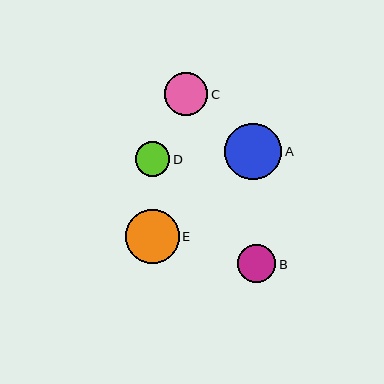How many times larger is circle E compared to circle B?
Circle E is approximately 1.4 times the size of circle B.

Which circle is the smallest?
Circle D is the smallest with a size of approximately 34 pixels.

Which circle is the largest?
Circle A is the largest with a size of approximately 57 pixels.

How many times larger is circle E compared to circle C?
Circle E is approximately 1.2 times the size of circle C.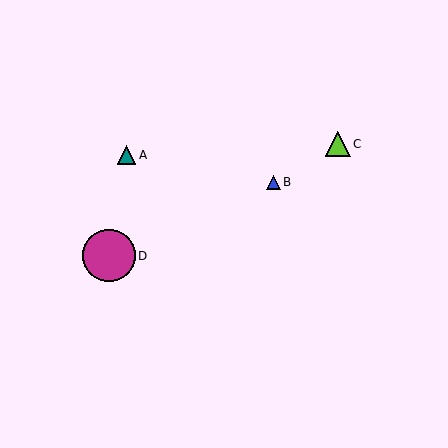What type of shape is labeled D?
Shape D is a magenta circle.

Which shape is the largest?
The magenta circle (labeled D) is the largest.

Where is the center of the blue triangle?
The center of the blue triangle is at (274, 182).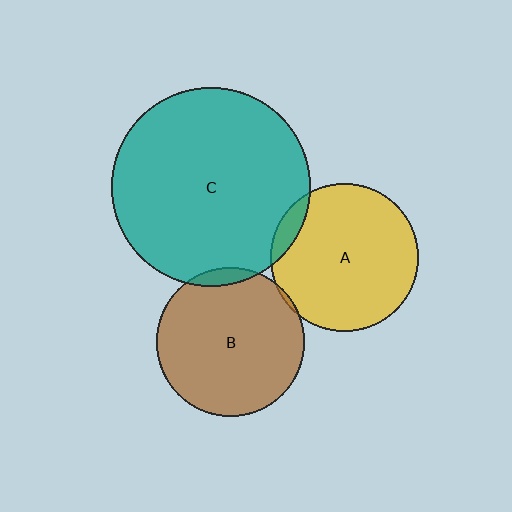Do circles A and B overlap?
Yes.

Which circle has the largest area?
Circle C (teal).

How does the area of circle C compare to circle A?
Approximately 1.8 times.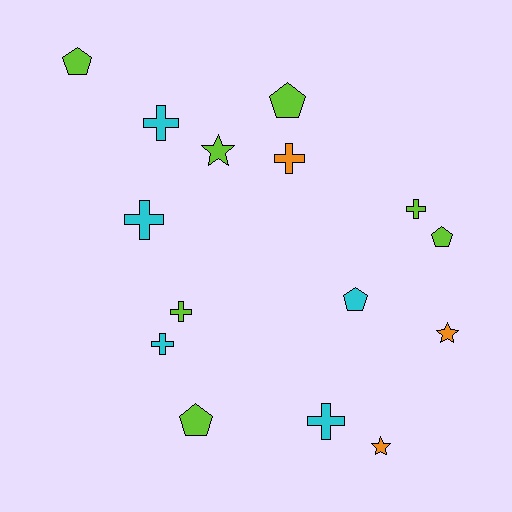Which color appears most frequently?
Lime, with 7 objects.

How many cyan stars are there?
There are no cyan stars.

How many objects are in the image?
There are 15 objects.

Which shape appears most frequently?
Cross, with 7 objects.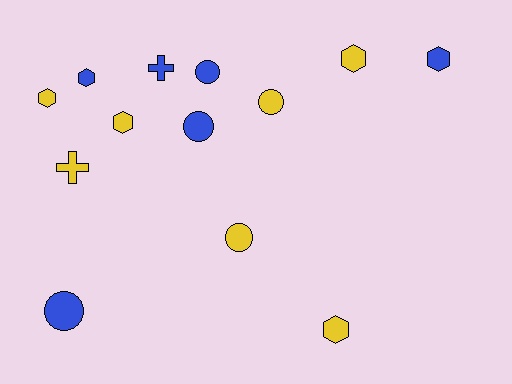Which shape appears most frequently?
Hexagon, with 6 objects.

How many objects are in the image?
There are 13 objects.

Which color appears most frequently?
Yellow, with 7 objects.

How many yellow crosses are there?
There is 1 yellow cross.